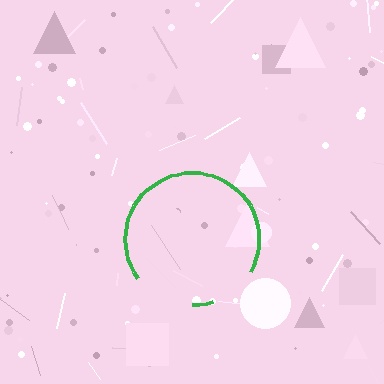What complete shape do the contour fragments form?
The contour fragments form a circle.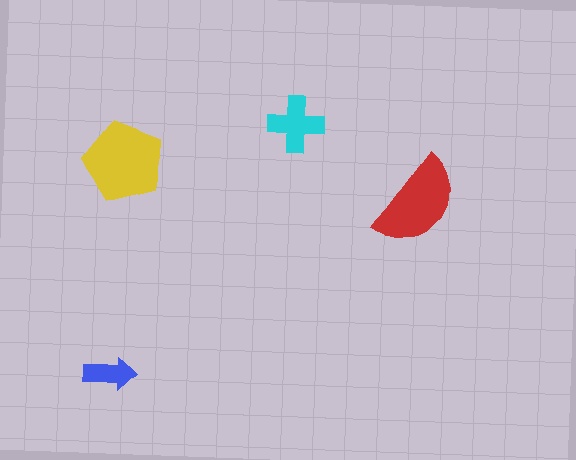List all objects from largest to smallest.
The yellow pentagon, the red semicircle, the cyan cross, the blue arrow.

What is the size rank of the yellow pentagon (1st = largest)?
1st.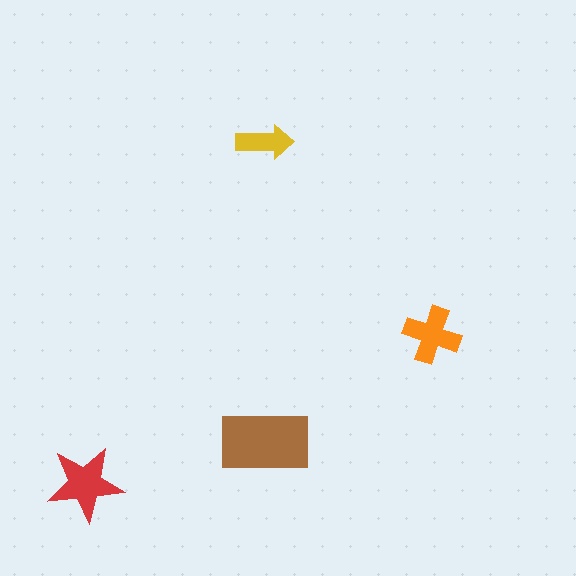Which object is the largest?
The brown rectangle.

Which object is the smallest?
The yellow arrow.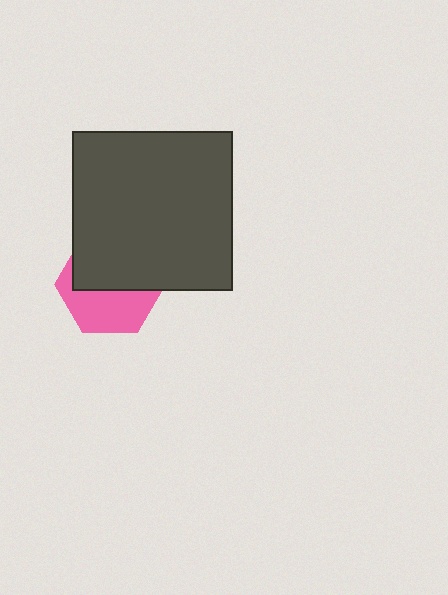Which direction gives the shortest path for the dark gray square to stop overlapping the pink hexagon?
Moving up gives the shortest separation.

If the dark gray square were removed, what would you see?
You would see the complete pink hexagon.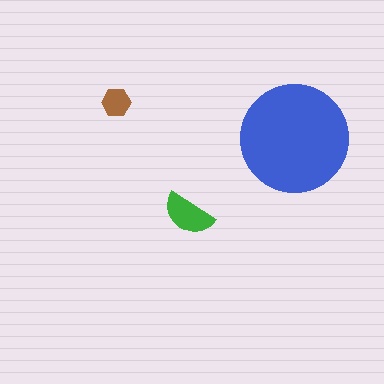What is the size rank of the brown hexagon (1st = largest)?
3rd.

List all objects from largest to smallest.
The blue circle, the green semicircle, the brown hexagon.